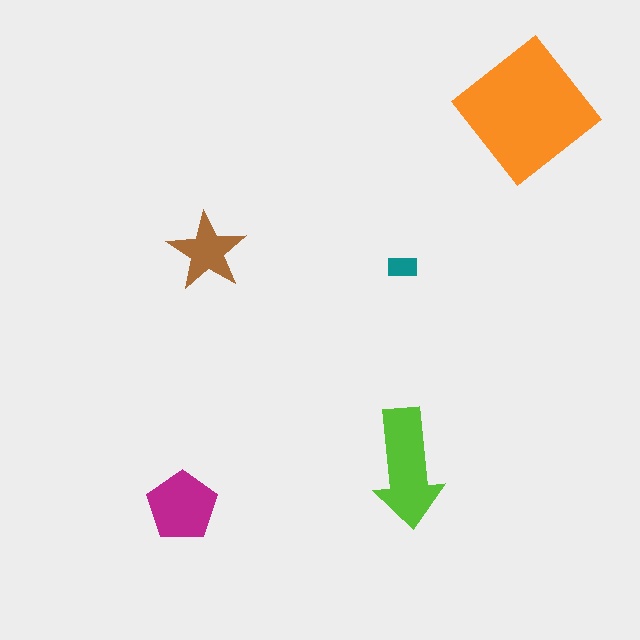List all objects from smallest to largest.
The teal rectangle, the brown star, the magenta pentagon, the lime arrow, the orange diamond.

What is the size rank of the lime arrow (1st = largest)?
2nd.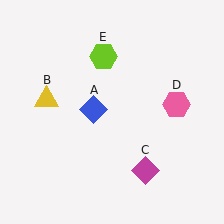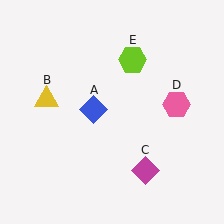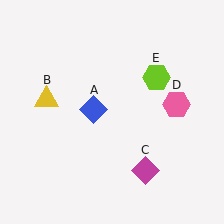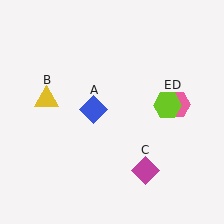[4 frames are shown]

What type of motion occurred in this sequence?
The lime hexagon (object E) rotated clockwise around the center of the scene.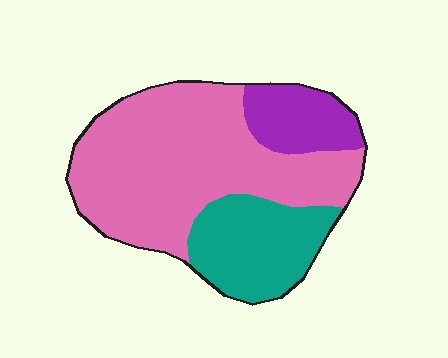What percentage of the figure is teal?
Teal takes up between a sixth and a third of the figure.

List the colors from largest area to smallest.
From largest to smallest: pink, teal, purple.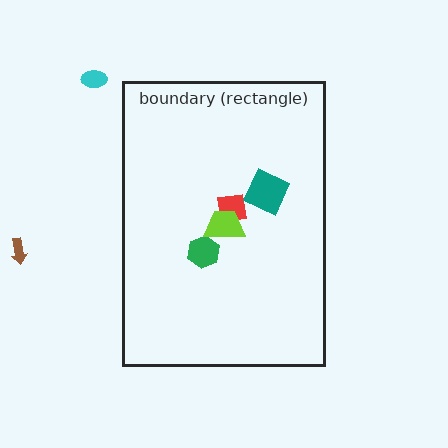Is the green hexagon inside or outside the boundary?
Inside.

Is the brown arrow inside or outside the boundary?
Outside.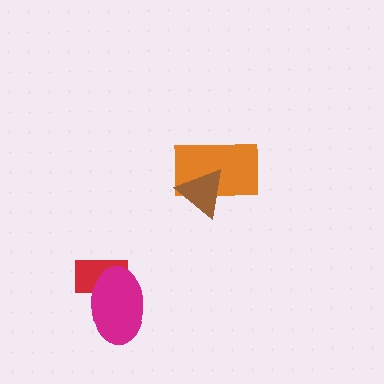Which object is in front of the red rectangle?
The magenta ellipse is in front of the red rectangle.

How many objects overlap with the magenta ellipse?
1 object overlaps with the magenta ellipse.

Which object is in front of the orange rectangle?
The brown triangle is in front of the orange rectangle.